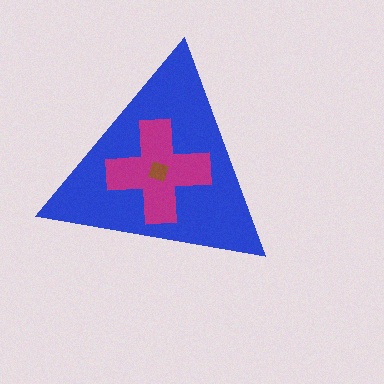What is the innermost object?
The brown square.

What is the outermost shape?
The blue triangle.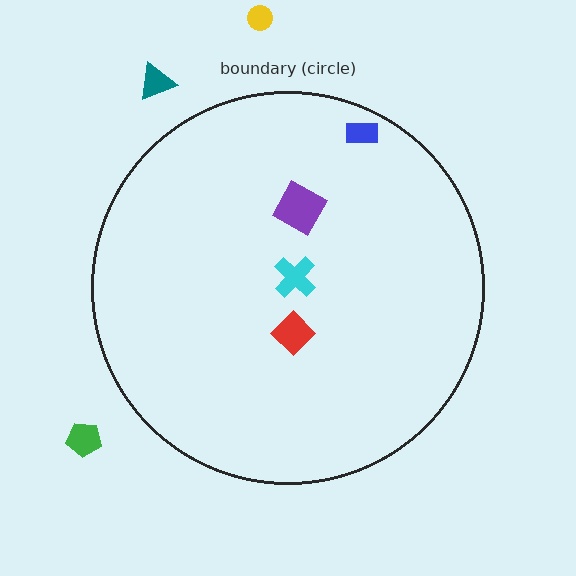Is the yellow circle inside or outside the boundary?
Outside.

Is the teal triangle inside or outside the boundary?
Outside.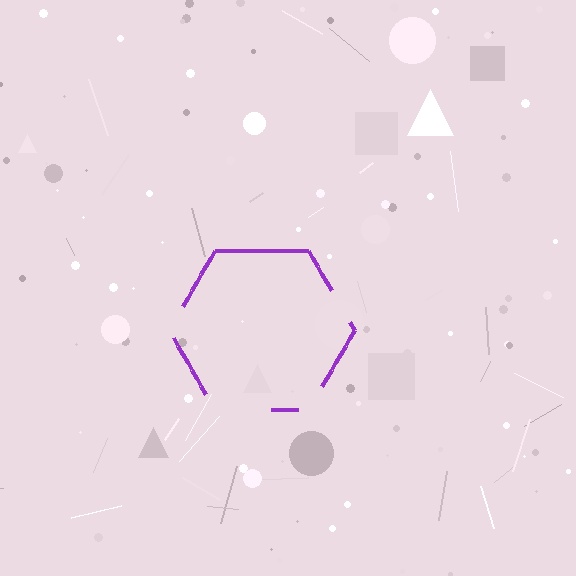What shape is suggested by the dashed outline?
The dashed outline suggests a hexagon.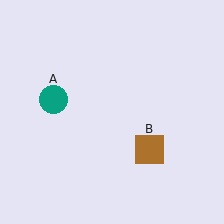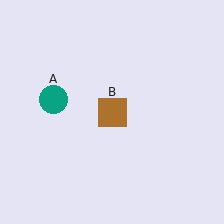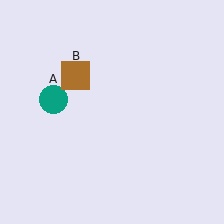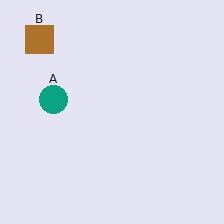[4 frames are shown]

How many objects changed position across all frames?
1 object changed position: brown square (object B).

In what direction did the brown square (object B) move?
The brown square (object B) moved up and to the left.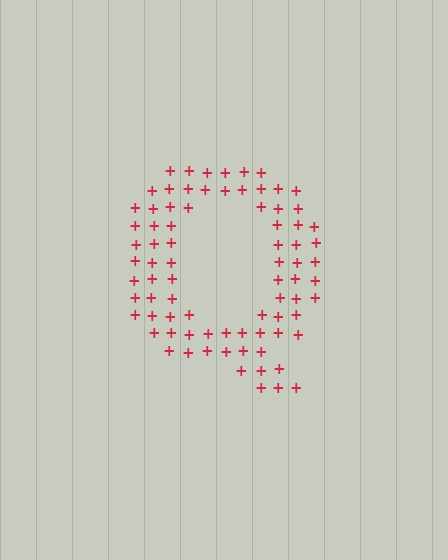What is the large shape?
The large shape is the letter Q.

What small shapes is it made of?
It is made of small plus signs.